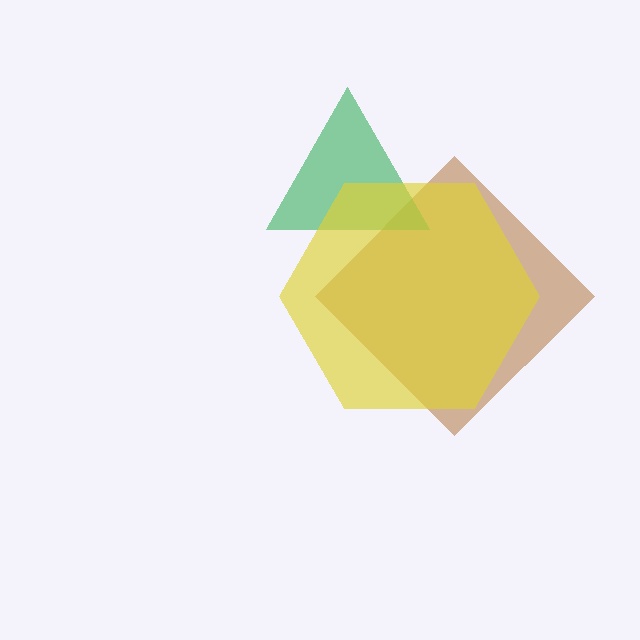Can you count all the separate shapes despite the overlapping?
Yes, there are 3 separate shapes.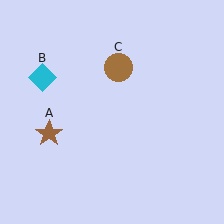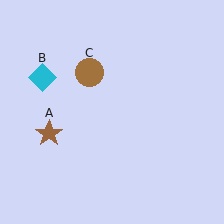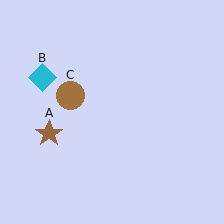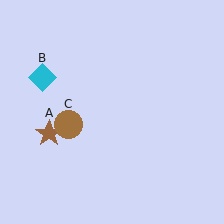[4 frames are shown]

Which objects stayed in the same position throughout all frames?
Brown star (object A) and cyan diamond (object B) remained stationary.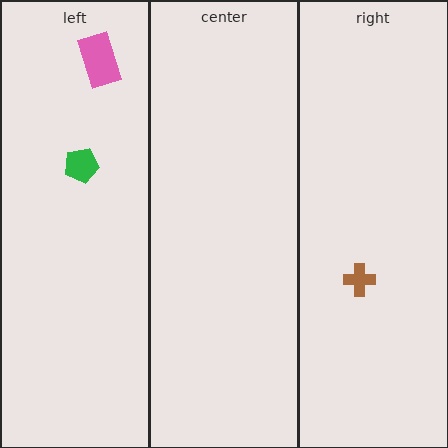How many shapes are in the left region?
2.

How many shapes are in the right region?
1.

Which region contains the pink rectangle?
The left region.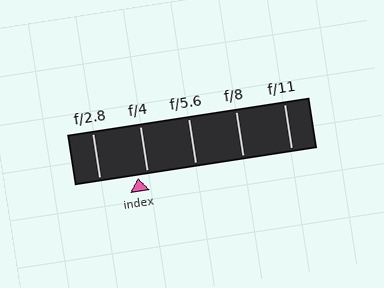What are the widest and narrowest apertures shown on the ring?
The widest aperture shown is f/2.8 and the narrowest is f/11.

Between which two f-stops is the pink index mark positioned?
The index mark is between f/2.8 and f/4.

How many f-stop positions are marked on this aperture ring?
There are 5 f-stop positions marked.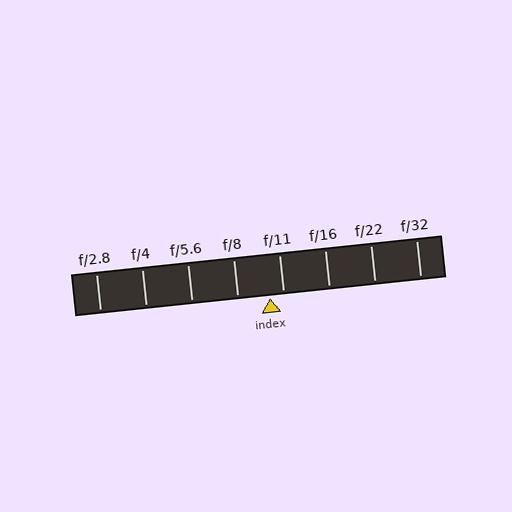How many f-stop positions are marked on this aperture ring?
There are 8 f-stop positions marked.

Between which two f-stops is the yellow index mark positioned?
The index mark is between f/8 and f/11.